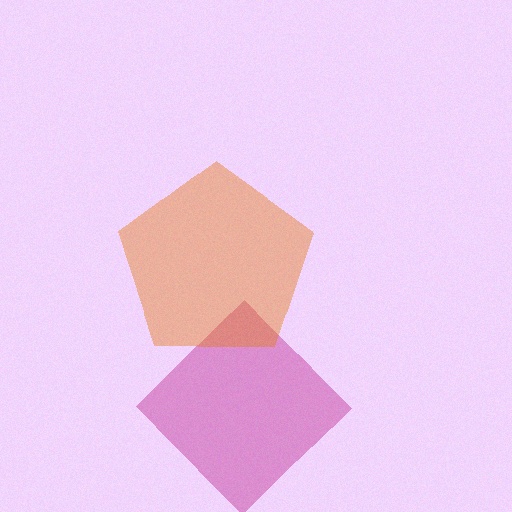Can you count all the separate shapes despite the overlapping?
Yes, there are 2 separate shapes.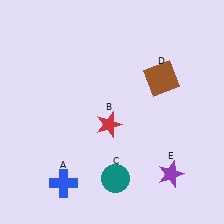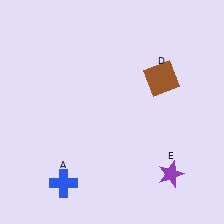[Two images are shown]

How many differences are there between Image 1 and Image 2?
There are 2 differences between the two images.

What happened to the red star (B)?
The red star (B) was removed in Image 2. It was in the bottom-left area of Image 1.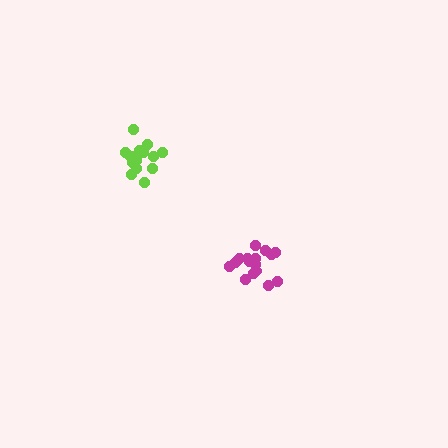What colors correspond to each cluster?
The clusters are colored: magenta, lime.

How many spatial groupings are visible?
There are 2 spatial groupings.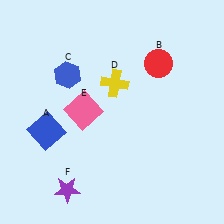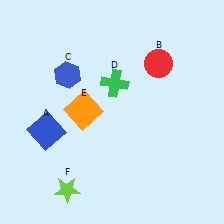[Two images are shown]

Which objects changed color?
D changed from yellow to green. E changed from pink to orange. F changed from purple to lime.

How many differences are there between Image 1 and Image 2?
There are 3 differences between the two images.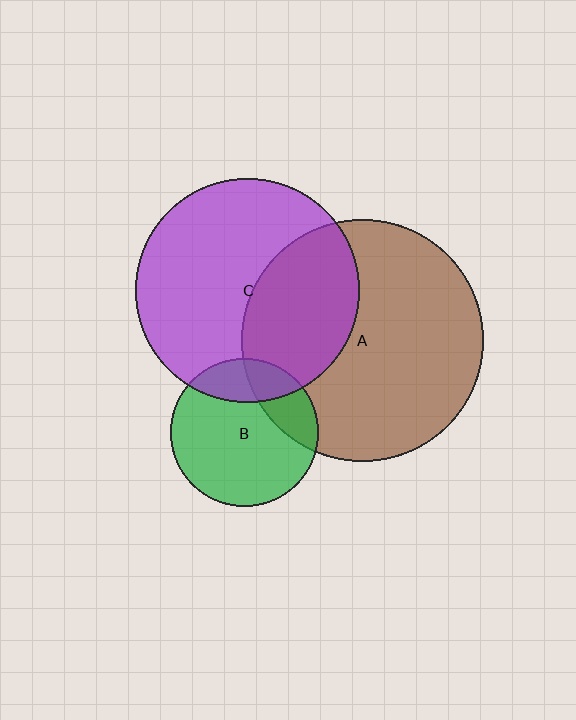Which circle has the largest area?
Circle A (brown).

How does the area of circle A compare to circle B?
Approximately 2.7 times.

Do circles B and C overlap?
Yes.